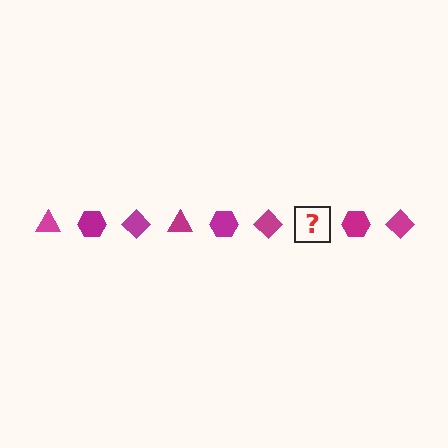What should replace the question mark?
The question mark should be replaced with a magenta triangle.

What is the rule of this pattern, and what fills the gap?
The rule is that the pattern cycles through triangle, hexagon, diamond shapes in magenta. The gap should be filled with a magenta triangle.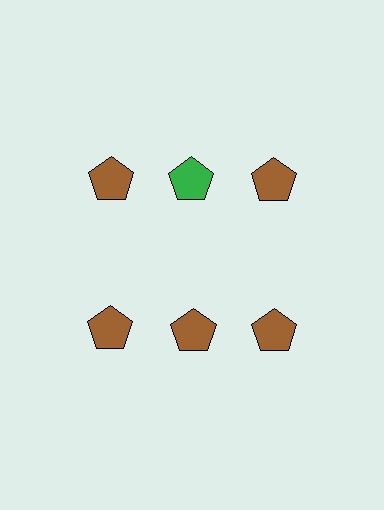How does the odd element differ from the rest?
It has a different color: green instead of brown.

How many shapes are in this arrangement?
There are 6 shapes arranged in a grid pattern.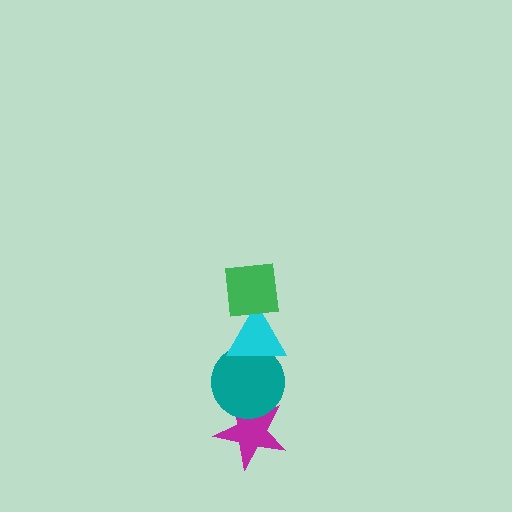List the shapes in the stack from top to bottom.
From top to bottom: the green square, the cyan triangle, the teal circle, the magenta star.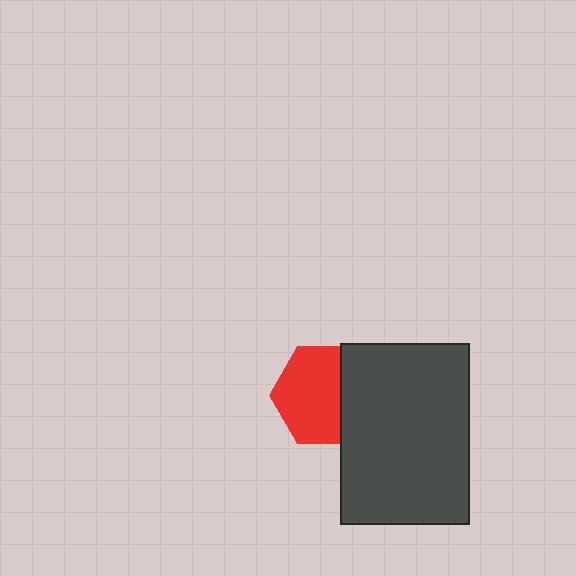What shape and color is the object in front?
The object in front is a dark gray rectangle.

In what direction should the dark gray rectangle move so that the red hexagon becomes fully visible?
The dark gray rectangle should move right. That is the shortest direction to clear the overlap and leave the red hexagon fully visible.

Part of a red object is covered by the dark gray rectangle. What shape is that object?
It is a hexagon.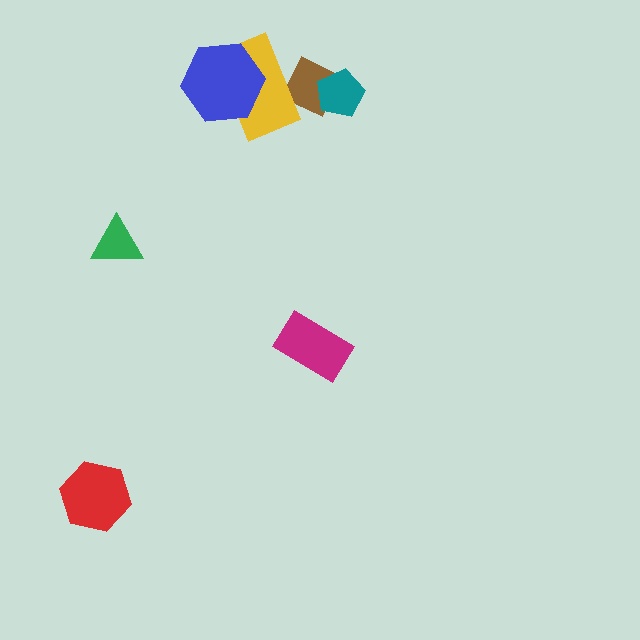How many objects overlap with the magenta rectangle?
0 objects overlap with the magenta rectangle.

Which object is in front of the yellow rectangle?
The blue hexagon is in front of the yellow rectangle.